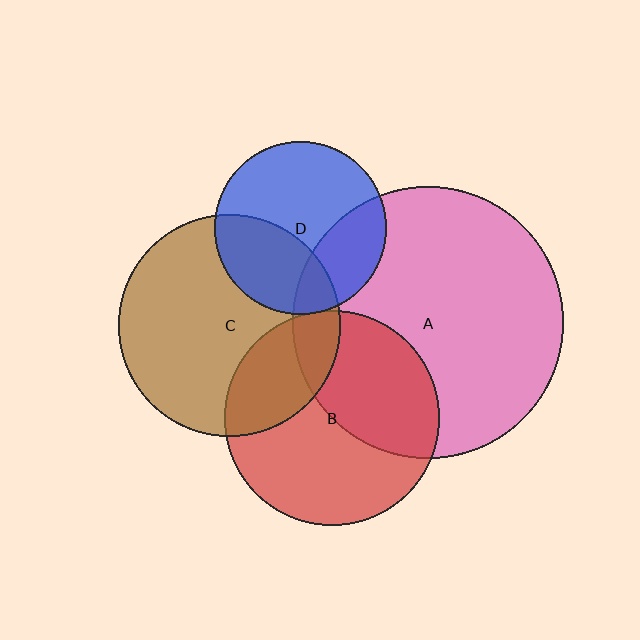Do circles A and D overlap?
Yes.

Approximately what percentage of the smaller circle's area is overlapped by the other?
Approximately 30%.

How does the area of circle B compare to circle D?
Approximately 1.6 times.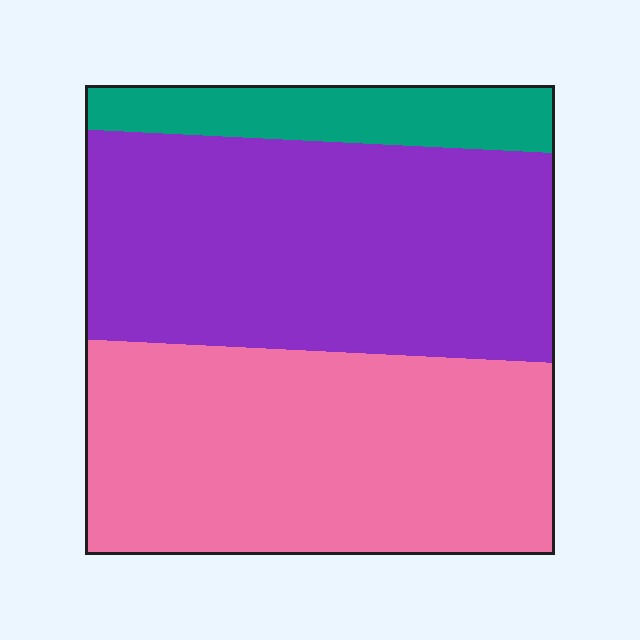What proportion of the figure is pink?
Pink takes up between a third and a half of the figure.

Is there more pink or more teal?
Pink.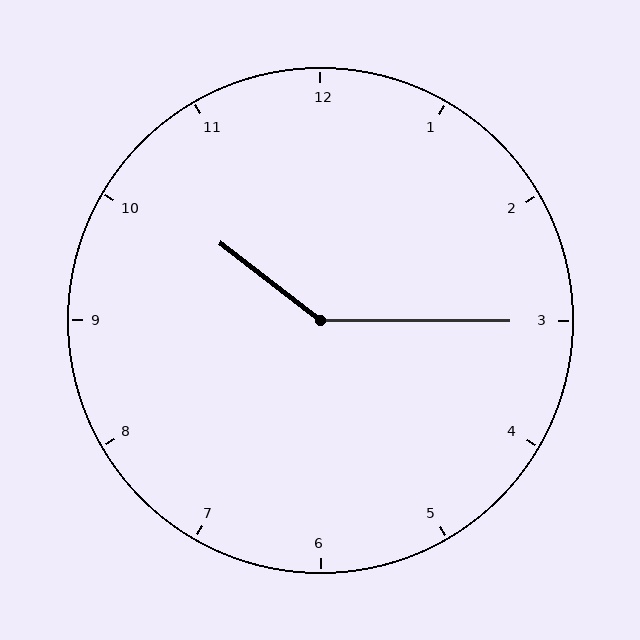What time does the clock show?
10:15.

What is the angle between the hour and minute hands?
Approximately 142 degrees.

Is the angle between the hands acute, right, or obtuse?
It is obtuse.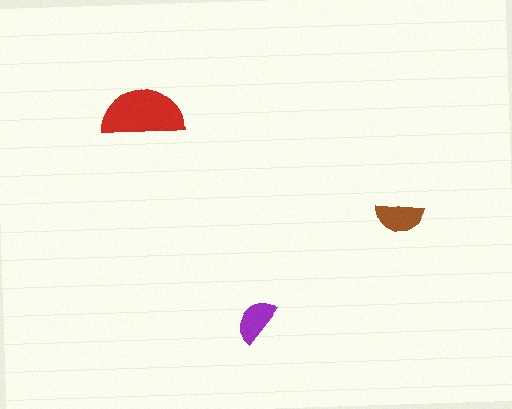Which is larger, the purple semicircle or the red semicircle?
The red one.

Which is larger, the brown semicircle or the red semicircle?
The red one.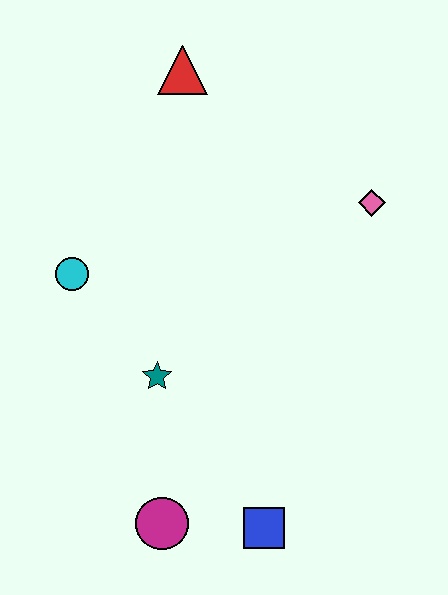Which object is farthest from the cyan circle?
The blue square is farthest from the cyan circle.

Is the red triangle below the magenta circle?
No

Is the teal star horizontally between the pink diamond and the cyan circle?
Yes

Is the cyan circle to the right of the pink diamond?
No